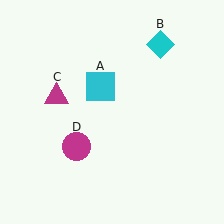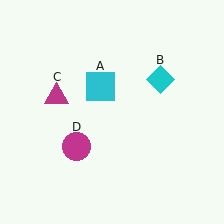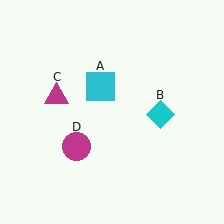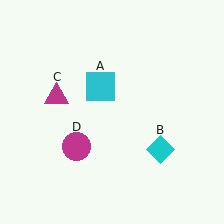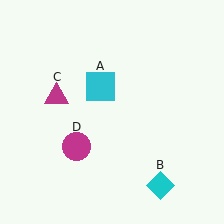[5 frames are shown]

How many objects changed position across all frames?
1 object changed position: cyan diamond (object B).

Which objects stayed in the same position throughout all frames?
Cyan square (object A) and magenta triangle (object C) and magenta circle (object D) remained stationary.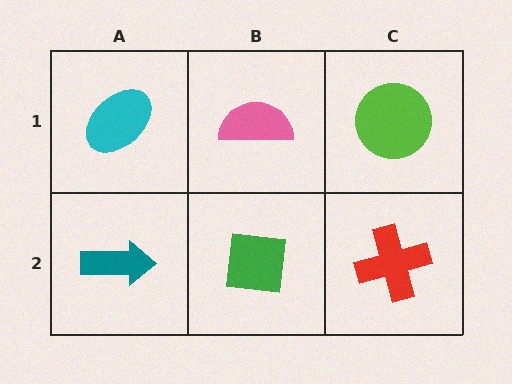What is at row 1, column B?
A pink semicircle.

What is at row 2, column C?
A red cross.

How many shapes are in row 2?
3 shapes.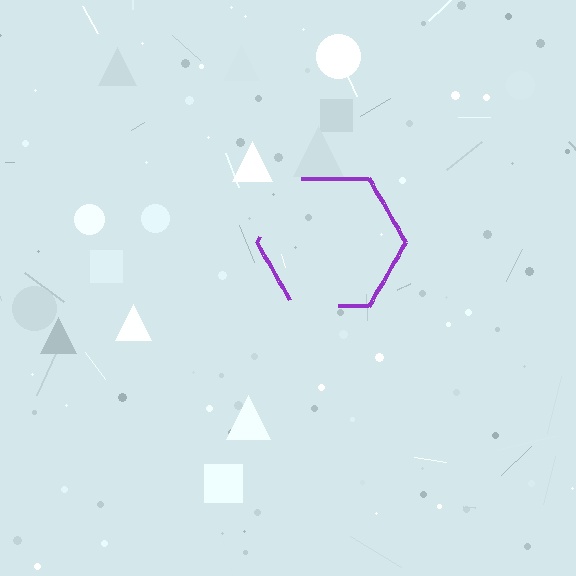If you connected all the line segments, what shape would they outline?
They would outline a hexagon.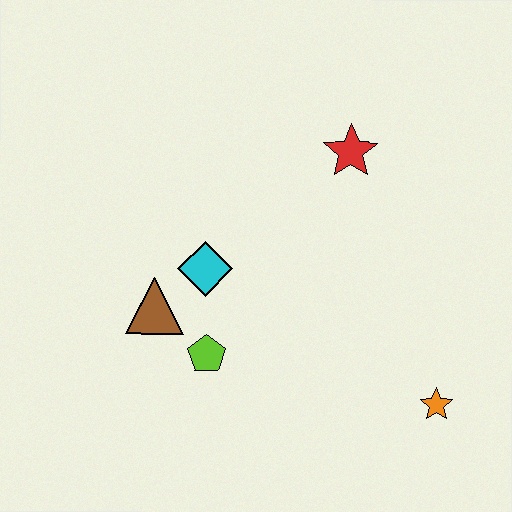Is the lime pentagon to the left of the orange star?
Yes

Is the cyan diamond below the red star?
Yes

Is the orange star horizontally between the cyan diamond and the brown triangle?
No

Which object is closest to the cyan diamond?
The brown triangle is closest to the cyan diamond.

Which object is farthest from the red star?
The orange star is farthest from the red star.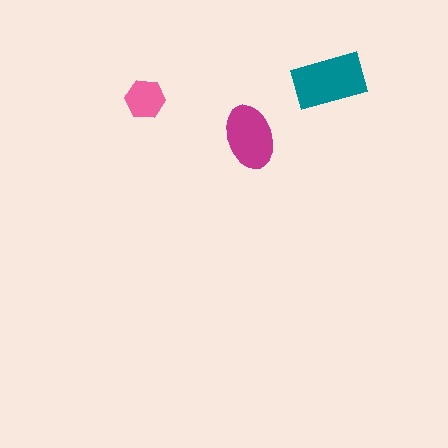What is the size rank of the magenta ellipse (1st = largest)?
2nd.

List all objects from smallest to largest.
The pink hexagon, the magenta ellipse, the teal rectangle.